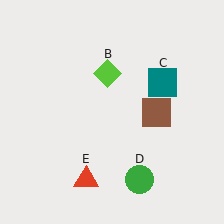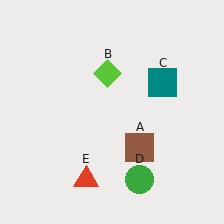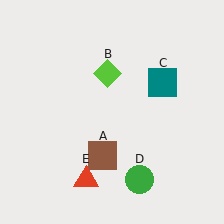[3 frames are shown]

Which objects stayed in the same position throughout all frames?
Lime diamond (object B) and teal square (object C) and green circle (object D) and red triangle (object E) remained stationary.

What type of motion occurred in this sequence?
The brown square (object A) rotated clockwise around the center of the scene.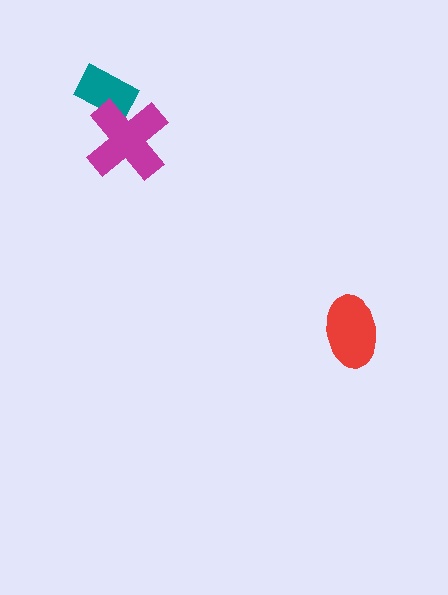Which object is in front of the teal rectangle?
The magenta cross is in front of the teal rectangle.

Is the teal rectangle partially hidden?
Yes, it is partially covered by another shape.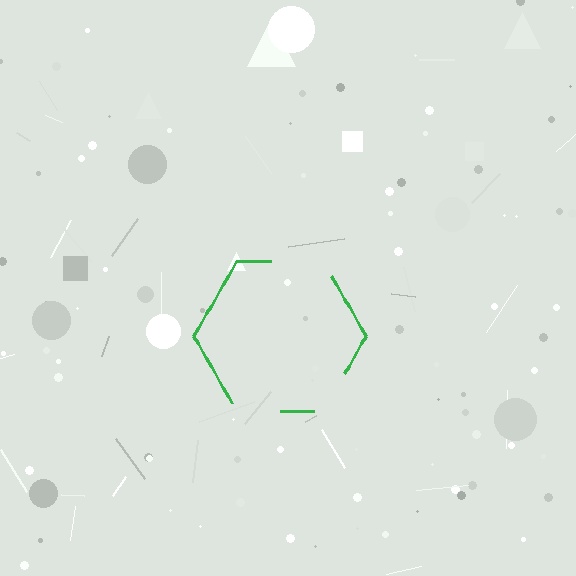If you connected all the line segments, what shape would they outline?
They would outline a hexagon.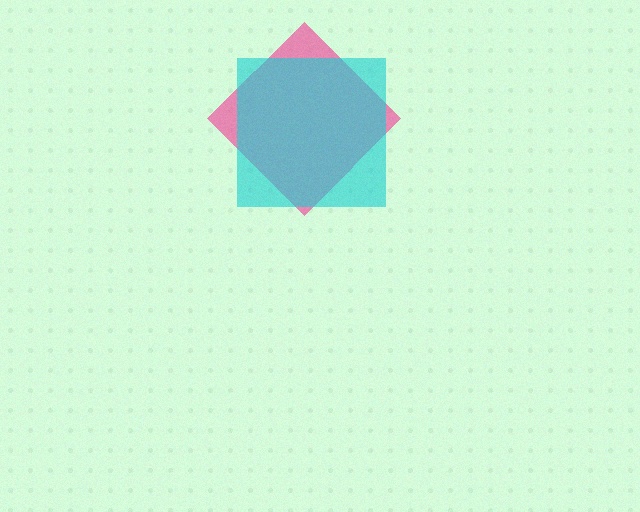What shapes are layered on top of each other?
The layered shapes are: a pink diamond, a cyan square.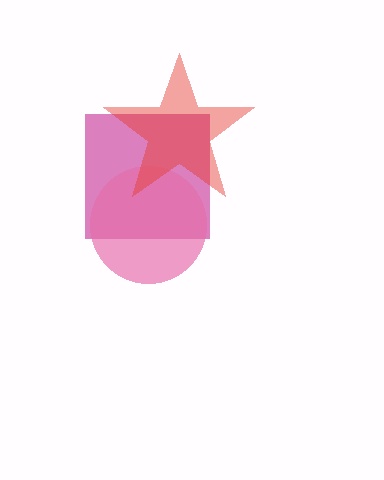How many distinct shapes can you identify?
There are 3 distinct shapes: a magenta square, a pink circle, a red star.